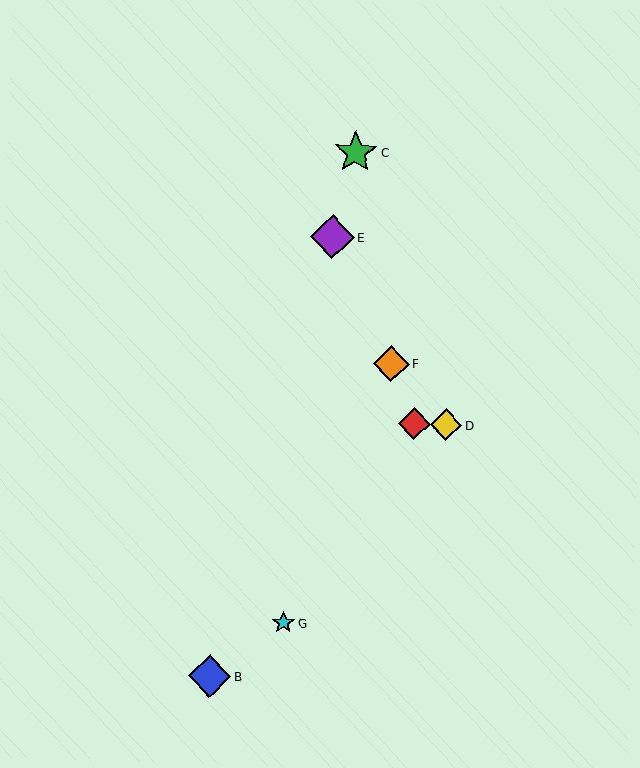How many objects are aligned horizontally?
2 objects (A, D) are aligned horizontally.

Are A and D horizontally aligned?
Yes, both are at y≈424.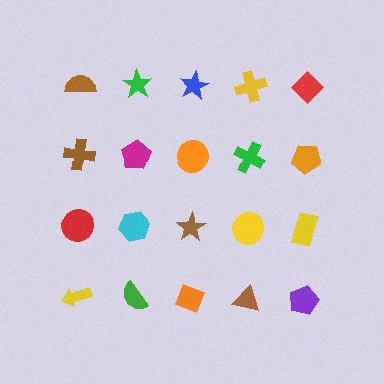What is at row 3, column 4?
A yellow circle.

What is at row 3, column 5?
A yellow rectangle.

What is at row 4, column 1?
A yellow arrow.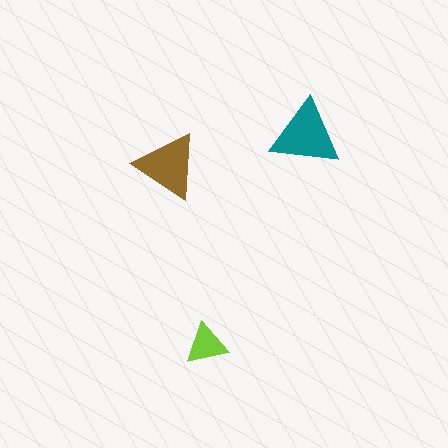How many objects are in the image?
There are 3 objects in the image.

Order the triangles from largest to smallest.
the teal one, the brown one, the lime one.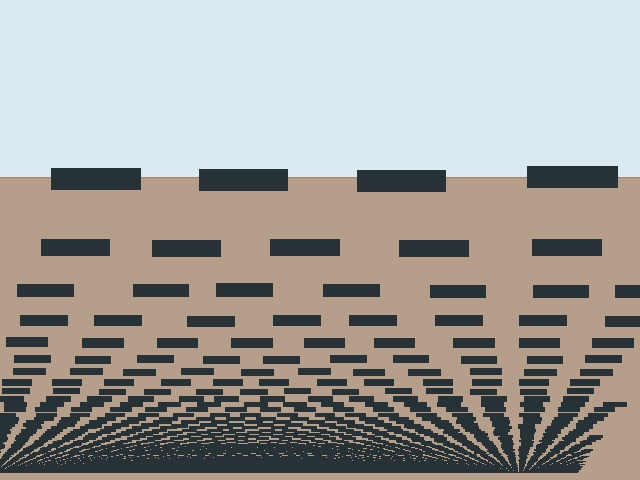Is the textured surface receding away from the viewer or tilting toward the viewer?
The surface appears to tilt toward the viewer. Texture elements get larger and sparser toward the top.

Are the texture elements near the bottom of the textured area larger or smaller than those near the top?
Smaller. The gradient is inverted — elements near the bottom are smaller and denser.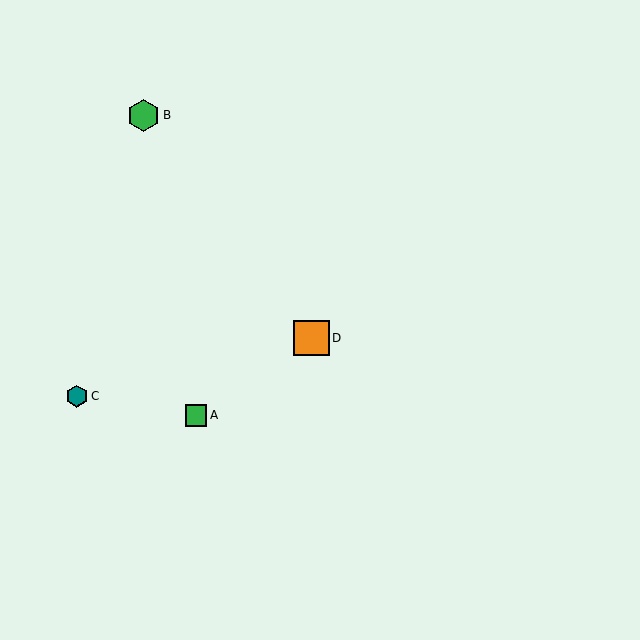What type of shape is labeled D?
Shape D is an orange square.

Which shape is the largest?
The orange square (labeled D) is the largest.